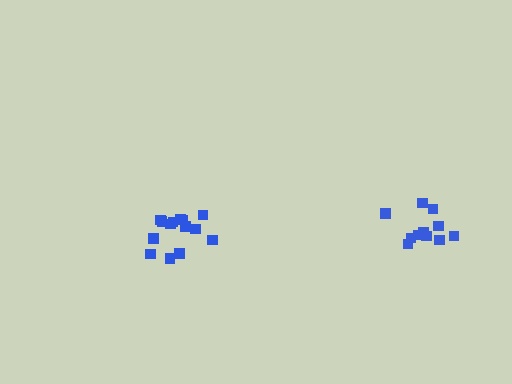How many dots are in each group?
Group 1: 14 dots, Group 2: 11 dots (25 total).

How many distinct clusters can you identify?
There are 2 distinct clusters.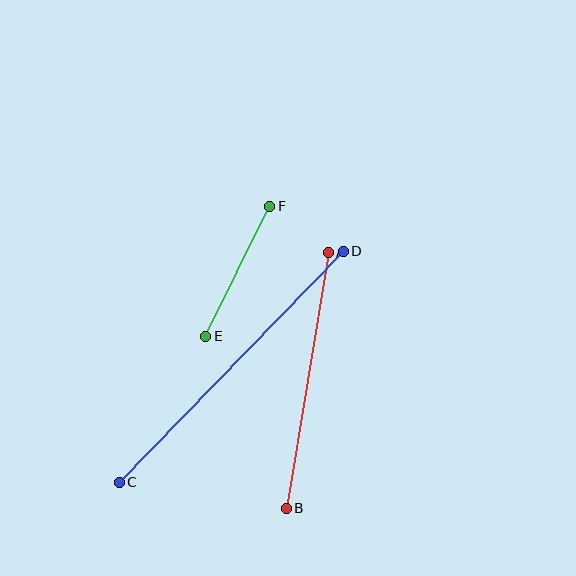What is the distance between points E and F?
The distance is approximately 145 pixels.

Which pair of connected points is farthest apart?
Points C and D are farthest apart.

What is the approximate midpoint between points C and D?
The midpoint is at approximately (231, 367) pixels.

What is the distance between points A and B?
The distance is approximately 259 pixels.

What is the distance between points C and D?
The distance is approximately 322 pixels.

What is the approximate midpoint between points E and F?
The midpoint is at approximately (238, 271) pixels.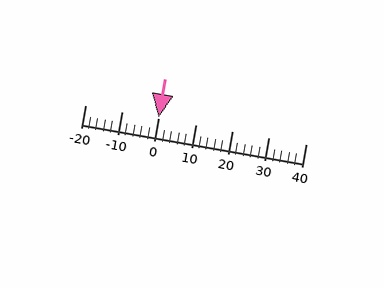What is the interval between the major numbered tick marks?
The major tick marks are spaced 10 units apart.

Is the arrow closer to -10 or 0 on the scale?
The arrow is closer to 0.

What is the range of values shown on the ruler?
The ruler shows values from -20 to 40.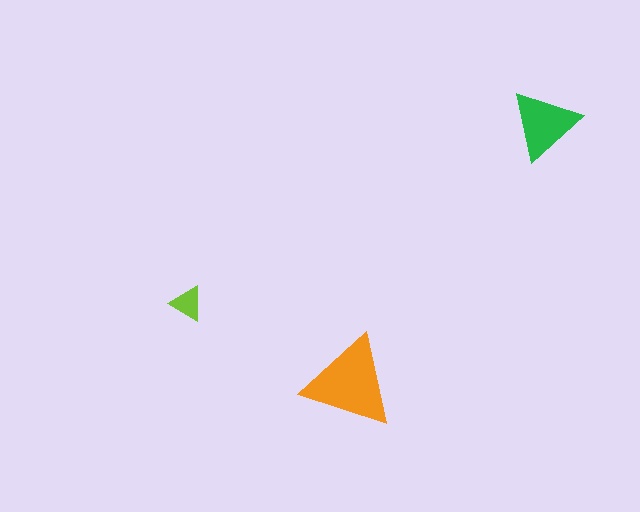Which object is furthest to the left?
The lime triangle is leftmost.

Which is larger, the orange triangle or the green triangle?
The orange one.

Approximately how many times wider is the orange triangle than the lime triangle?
About 2.5 times wider.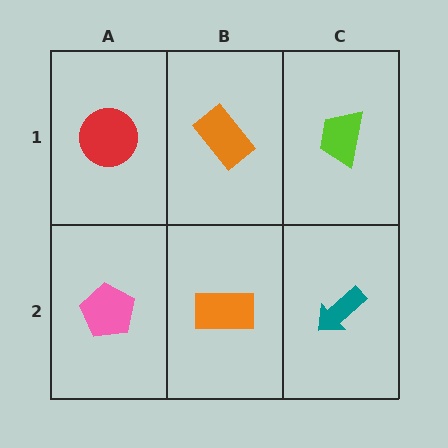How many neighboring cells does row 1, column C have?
2.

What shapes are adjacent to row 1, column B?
An orange rectangle (row 2, column B), a red circle (row 1, column A), a lime trapezoid (row 1, column C).